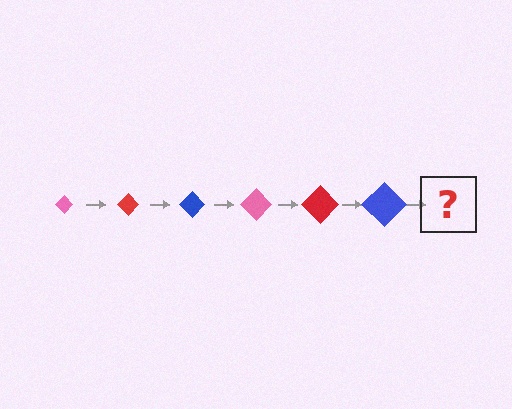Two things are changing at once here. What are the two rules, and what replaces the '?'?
The two rules are that the diamond grows larger each step and the color cycles through pink, red, and blue. The '?' should be a pink diamond, larger than the previous one.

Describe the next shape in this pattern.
It should be a pink diamond, larger than the previous one.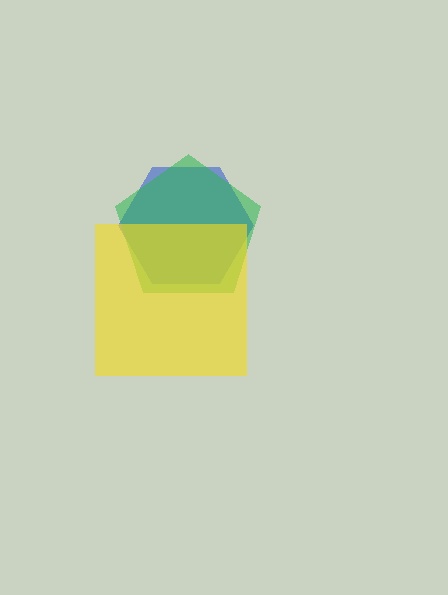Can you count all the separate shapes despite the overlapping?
Yes, there are 3 separate shapes.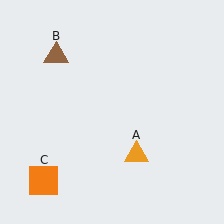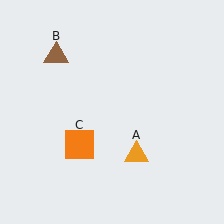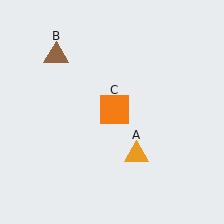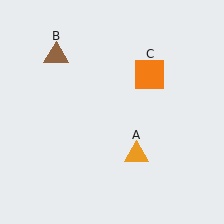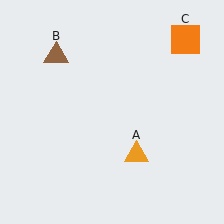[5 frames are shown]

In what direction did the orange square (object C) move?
The orange square (object C) moved up and to the right.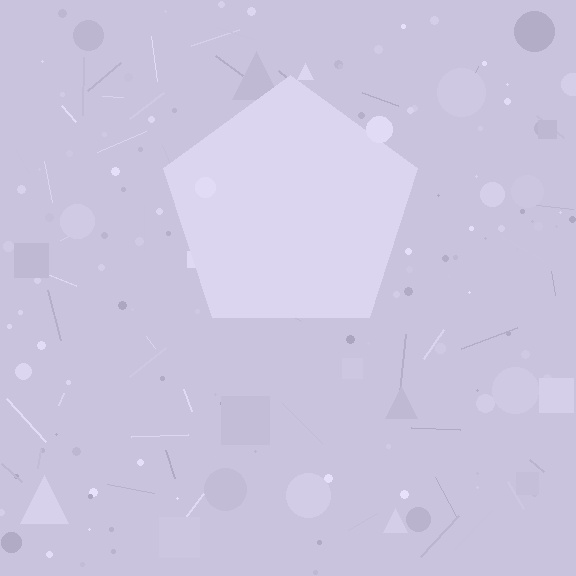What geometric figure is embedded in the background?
A pentagon is embedded in the background.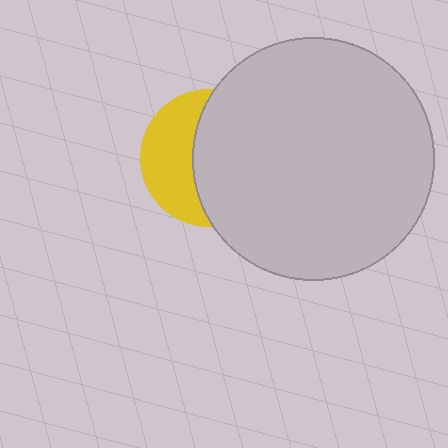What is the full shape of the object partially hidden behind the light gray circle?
The partially hidden object is a yellow circle.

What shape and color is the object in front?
The object in front is a light gray circle.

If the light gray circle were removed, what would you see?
You would see the complete yellow circle.